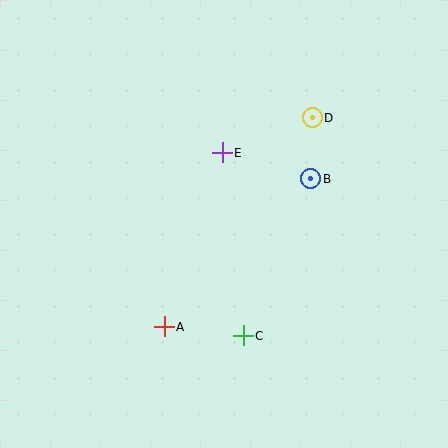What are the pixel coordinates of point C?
Point C is at (243, 336).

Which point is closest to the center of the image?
Point E at (222, 153) is closest to the center.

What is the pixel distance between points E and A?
The distance between E and A is 183 pixels.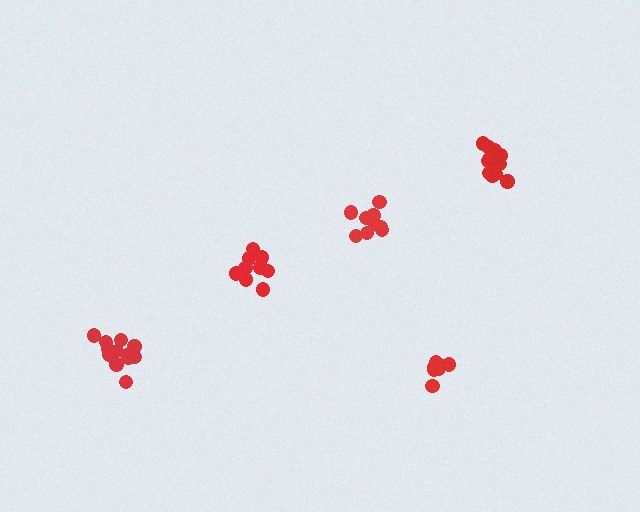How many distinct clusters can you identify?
There are 5 distinct clusters.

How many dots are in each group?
Group 1: 12 dots, Group 2: 9 dots, Group 3: 7 dots, Group 4: 9 dots, Group 5: 12 dots (49 total).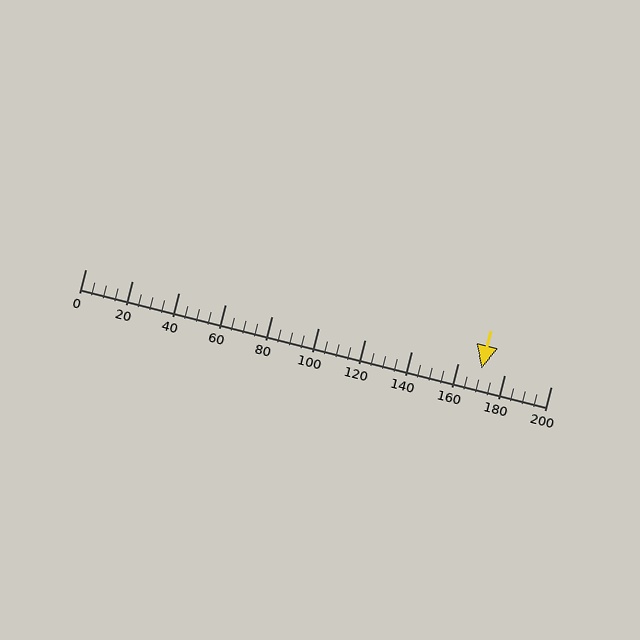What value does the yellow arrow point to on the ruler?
The yellow arrow points to approximately 170.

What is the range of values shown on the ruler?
The ruler shows values from 0 to 200.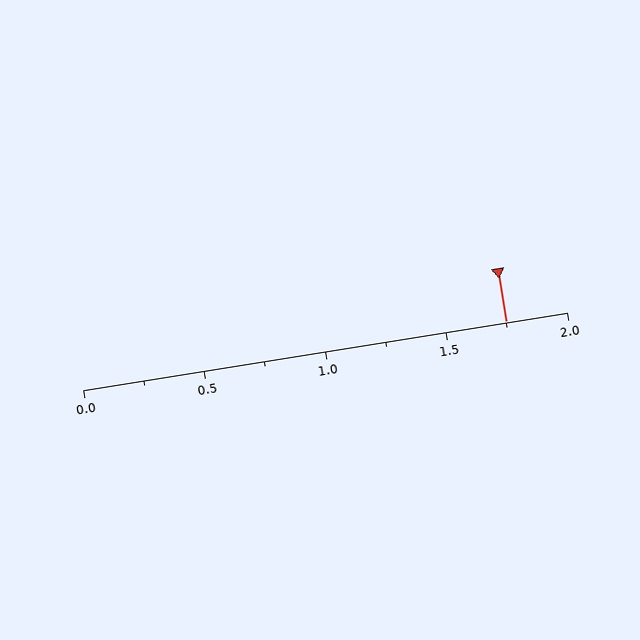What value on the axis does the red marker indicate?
The marker indicates approximately 1.75.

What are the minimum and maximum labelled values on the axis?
The axis runs from 0.0 to 2.0.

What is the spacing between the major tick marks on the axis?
The major ticks are spaced 0.5 apart.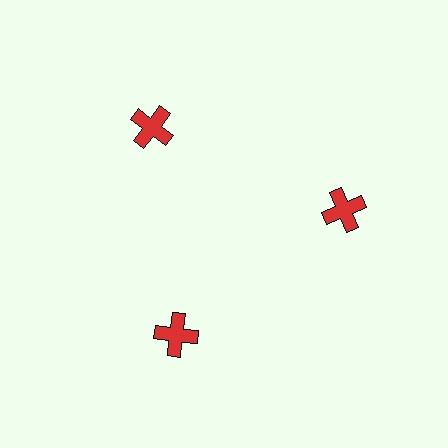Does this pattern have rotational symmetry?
Yes, this pattern has 3-fold rotational symmetry. It looks the same after rotating 120 degrees around the center.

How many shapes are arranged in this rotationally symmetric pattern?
There are 3 shapes, arranged in 3 groups of 1.